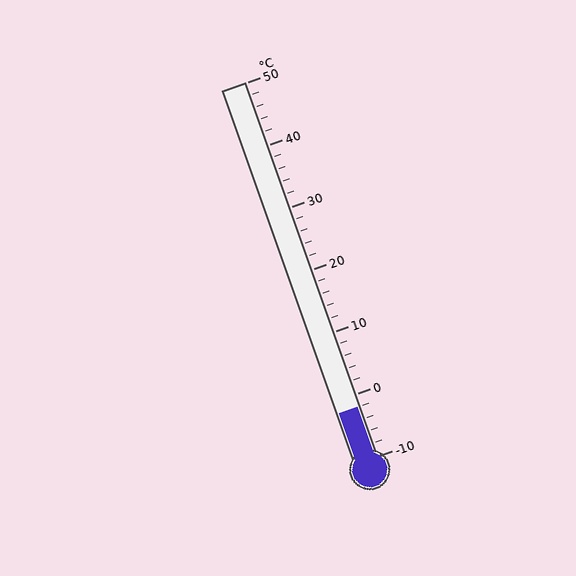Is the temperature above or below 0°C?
The temperature is below 0°C.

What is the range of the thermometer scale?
The thermometer scale ranges from -10°C to 50°C.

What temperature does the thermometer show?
The thermometer shows approximately -2°C.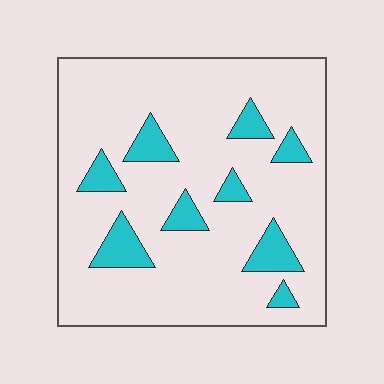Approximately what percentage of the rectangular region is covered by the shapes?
Approximately 15%.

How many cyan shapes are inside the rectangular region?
9.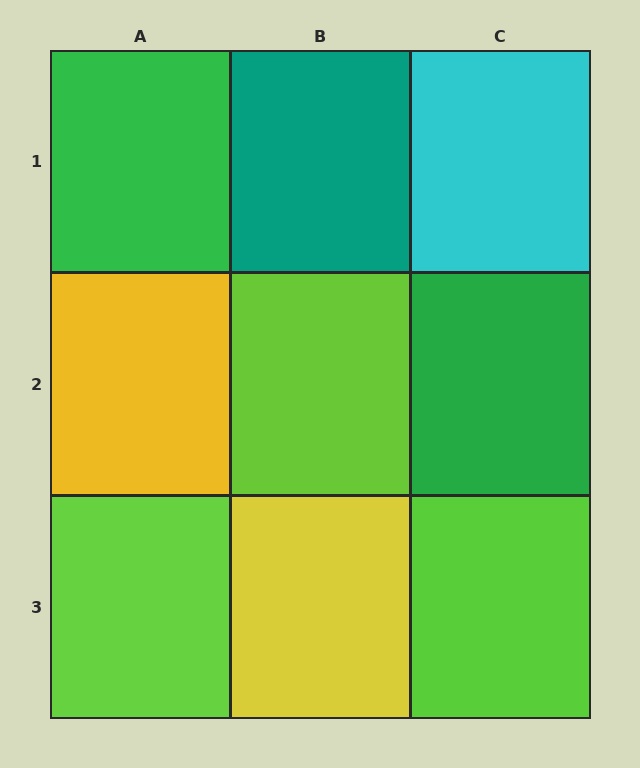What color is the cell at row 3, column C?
Lime.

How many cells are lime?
3 cells are lime.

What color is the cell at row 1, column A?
Green.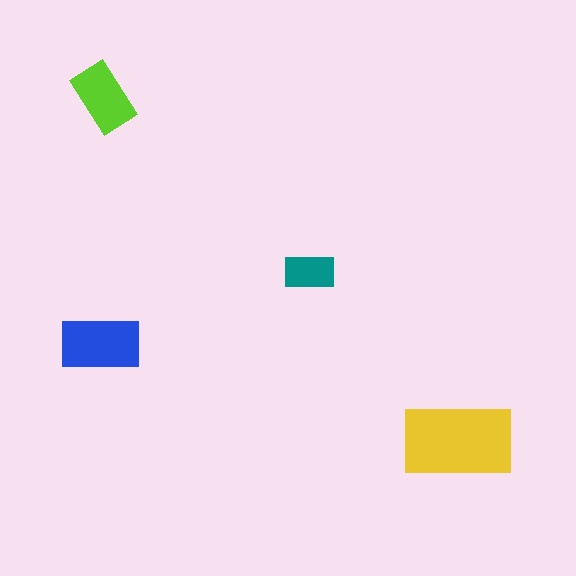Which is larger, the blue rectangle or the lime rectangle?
The blue one.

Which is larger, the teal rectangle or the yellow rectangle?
The yellow one.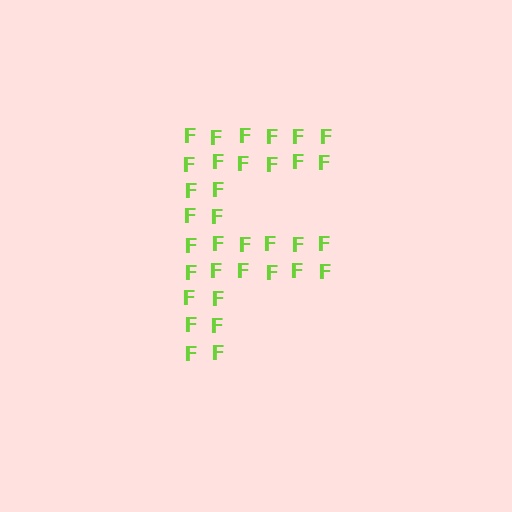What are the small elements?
The small elements are letter F's.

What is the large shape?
The large shape is the letter F.